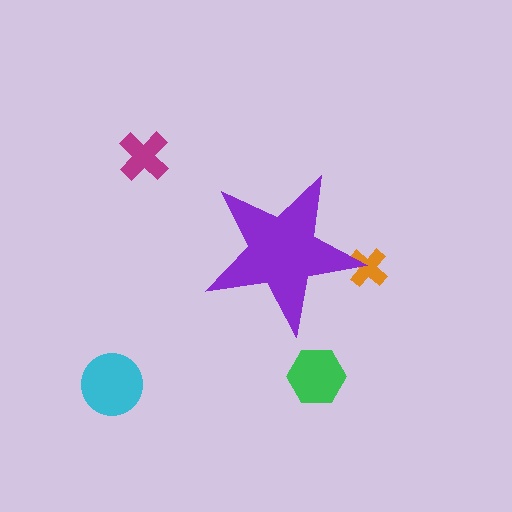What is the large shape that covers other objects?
A purple star.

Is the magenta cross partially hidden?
No, the magenta cross is fully visible.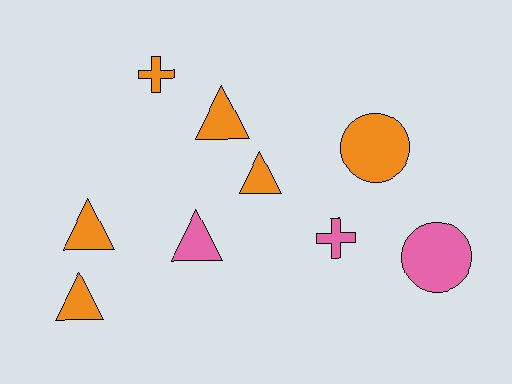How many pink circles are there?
There is 1 pink circle.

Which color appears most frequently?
Orange, with 6 objects.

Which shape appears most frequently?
Triangle, with 5 objects.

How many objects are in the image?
There are 9 objects.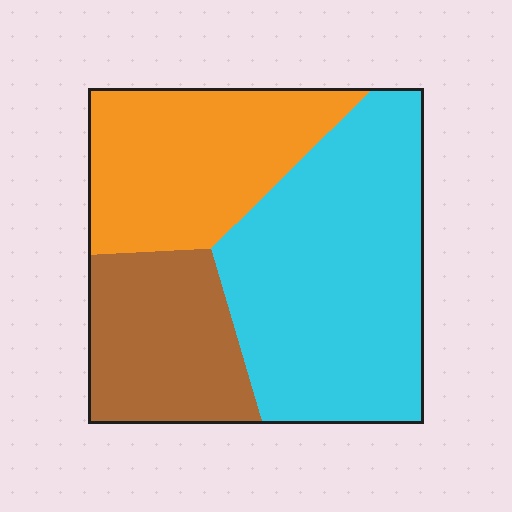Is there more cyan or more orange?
Cyan.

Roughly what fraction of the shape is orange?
Orange takes up about one third (1/3) of the shape.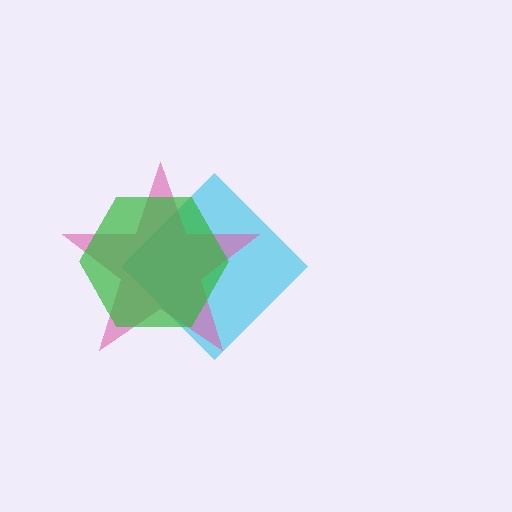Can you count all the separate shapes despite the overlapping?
Yes, there are 3 separate shapes.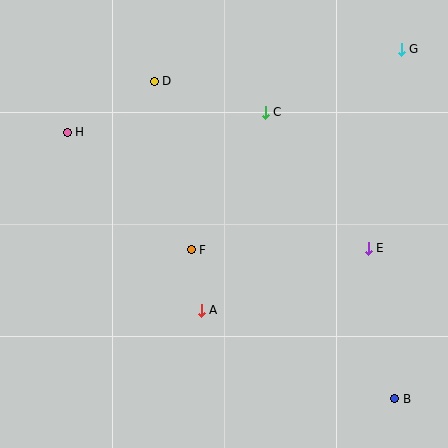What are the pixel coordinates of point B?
Point B is at (395, 399).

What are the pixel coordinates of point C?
Point C is at (265, 112).